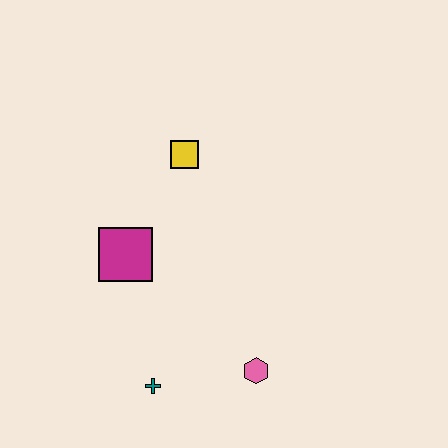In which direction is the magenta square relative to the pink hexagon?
The magenta square is to the left of the pink hexagon.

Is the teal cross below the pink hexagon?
Yes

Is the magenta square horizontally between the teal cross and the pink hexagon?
No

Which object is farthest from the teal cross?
The yellow square is farthest from the teal cross.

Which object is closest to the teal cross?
The pink hexagon is closest to the teal cross.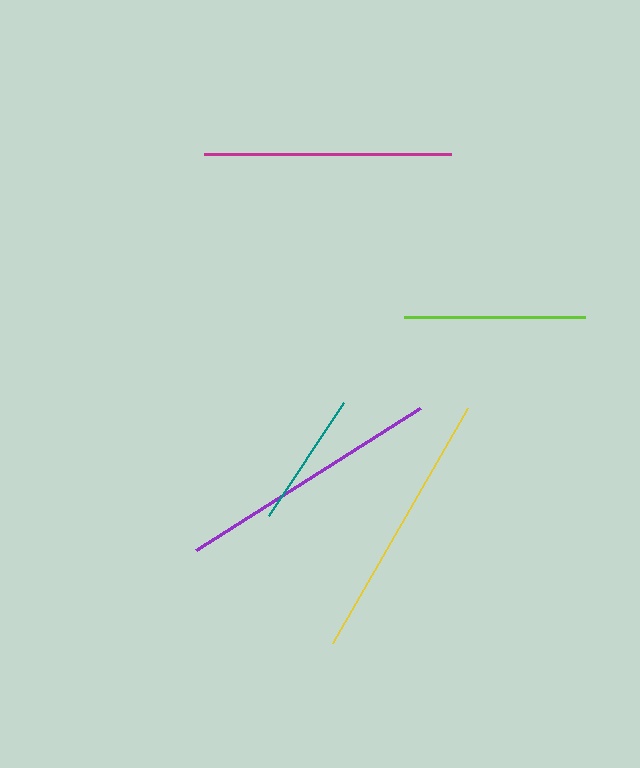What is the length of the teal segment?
The teal segment is approximately 135 pixels long.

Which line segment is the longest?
The yellow line is the longest at approximately 271 pixels.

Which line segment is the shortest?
The teal line is the shortest at approximately 135 pixels.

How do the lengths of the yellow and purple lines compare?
The yellow and purple lines are approximately the same length.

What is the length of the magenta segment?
The magenta segment is approximately 247 pixels long.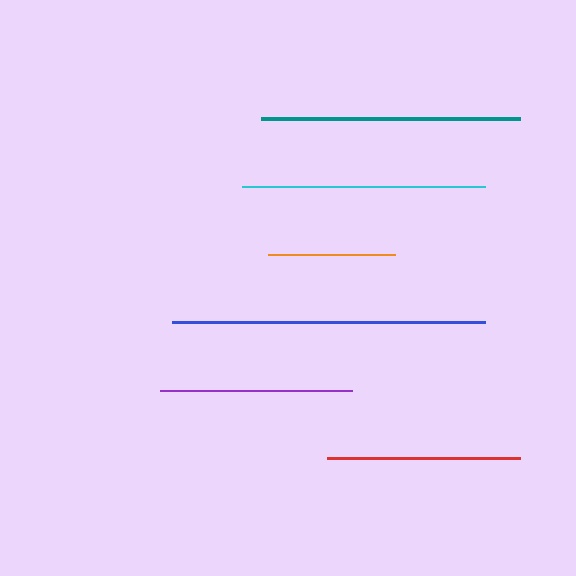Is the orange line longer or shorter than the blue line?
The blue line is longer than the orange line.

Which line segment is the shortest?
The orange line is the shortest at approximately 127 pixels.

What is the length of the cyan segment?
The cyan segment is approximately 244 pixels long.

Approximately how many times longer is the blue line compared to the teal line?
The blue line is approximately 1.2 times the length of the teal line.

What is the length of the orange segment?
The orange segment is approximately 127 pixels long.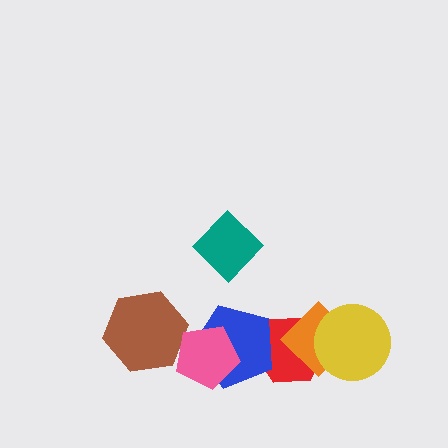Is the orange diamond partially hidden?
Yes, it is partially covered by another shape.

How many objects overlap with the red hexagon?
3 objects overlap with the red hexagon.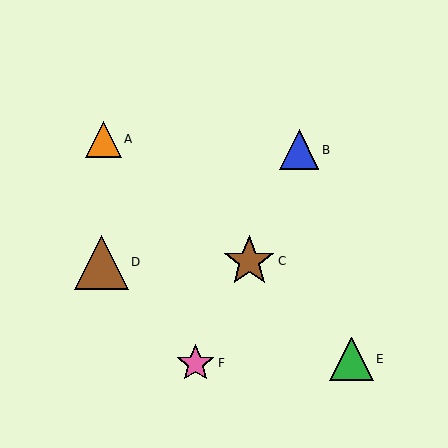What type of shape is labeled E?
Shape E is a green triangle.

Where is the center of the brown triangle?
The center of the brown triangle is at (101, 262).